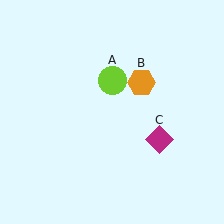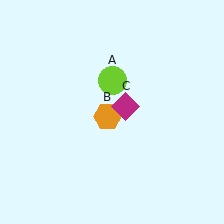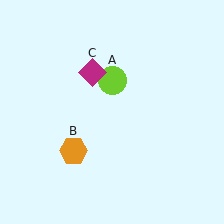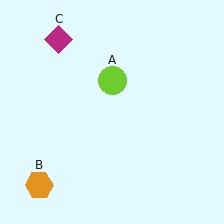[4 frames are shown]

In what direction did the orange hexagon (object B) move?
The orange hexagon (object B) moved down and to the left.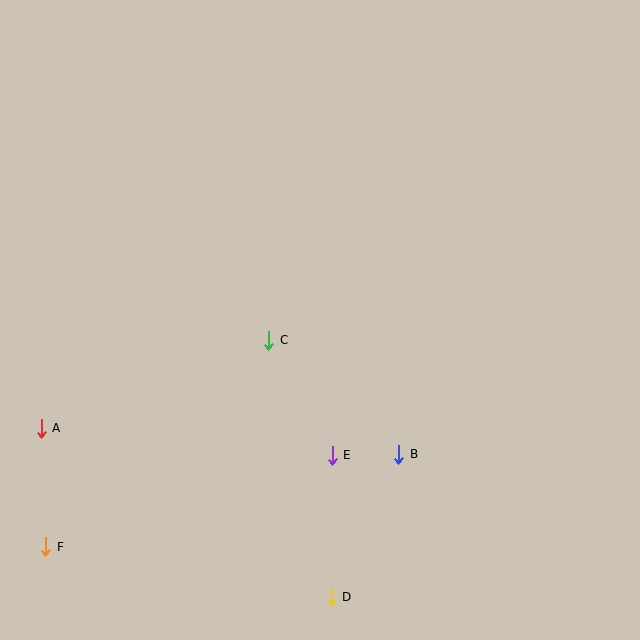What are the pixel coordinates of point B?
Point B is at (399, 454).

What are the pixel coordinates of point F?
Point F is at (46, 547).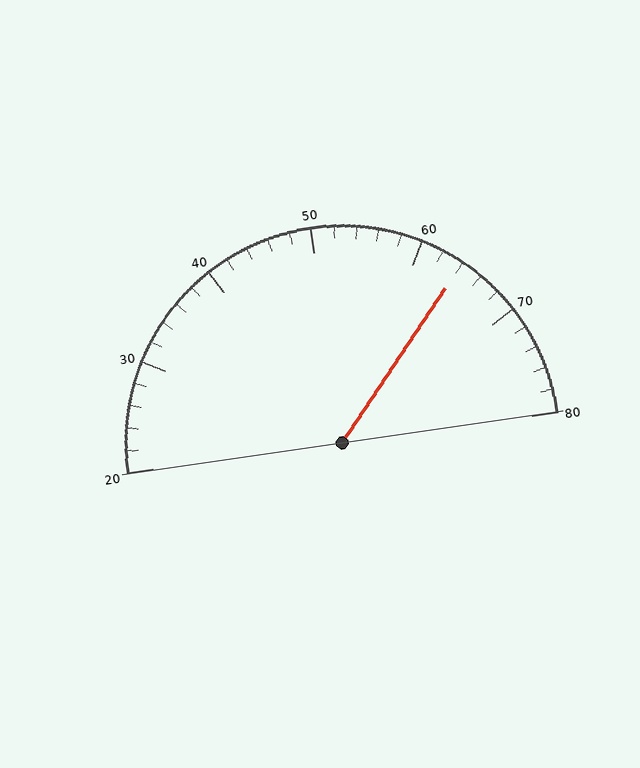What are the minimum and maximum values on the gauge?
The gauge ranges from 20 to 80.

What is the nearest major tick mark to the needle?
The nearest major tick mark is 60.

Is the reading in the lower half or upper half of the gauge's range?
The reading is in the upper half of the range (20 to 80).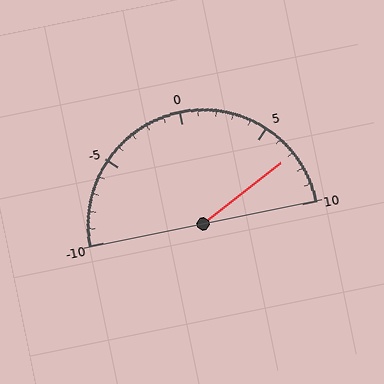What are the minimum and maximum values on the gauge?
The gauge ranges from -10 to 10.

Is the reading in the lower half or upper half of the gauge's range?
The reading is in the upper half of the range (-10 to 10).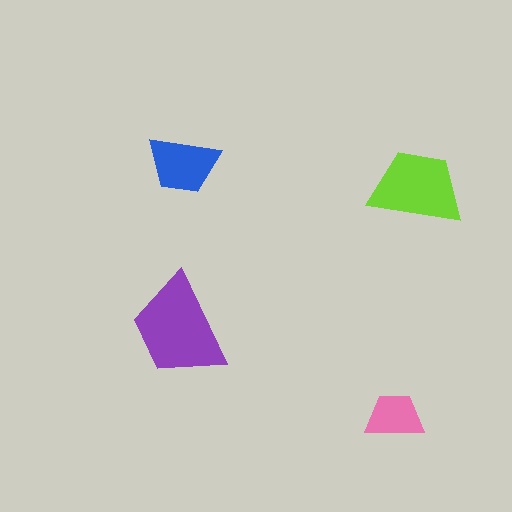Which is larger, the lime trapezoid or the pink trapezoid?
The lime one.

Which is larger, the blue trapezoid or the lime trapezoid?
The lime one.